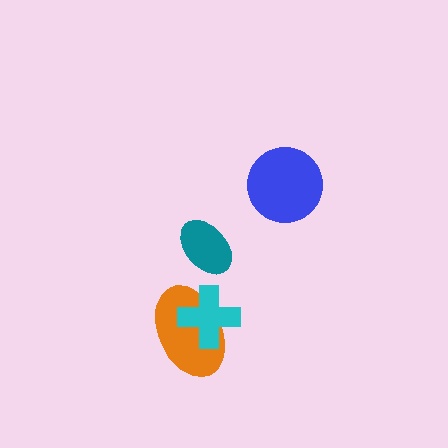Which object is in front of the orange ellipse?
The cyan cross is in front of the orange ellipse.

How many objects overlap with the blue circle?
0 objects overlap with the blue circle.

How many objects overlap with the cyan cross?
1 object overlaps with the cyan cross.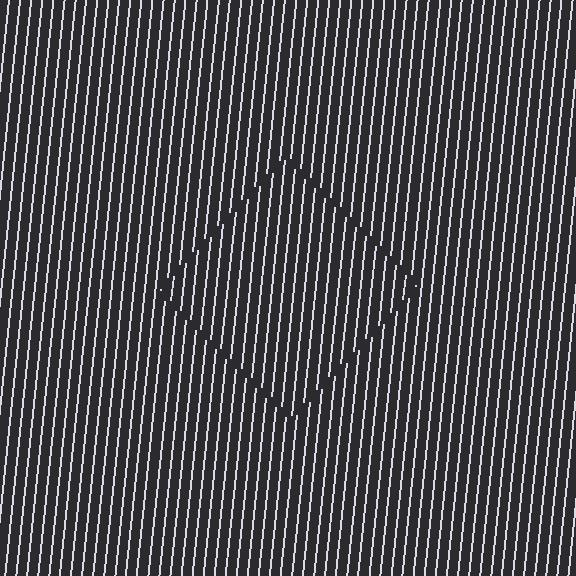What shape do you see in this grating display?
An illusory square. The interior of the shape contains the same grating, shifted by half a period — the contour is defined by the phase discontinuity where line-ends from the inner and outer gratings abut.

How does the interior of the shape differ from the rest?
The interior of the shape contains the same grating, shifted by half a period — the contour is defined by the phase discontinuity where line-ends from the inner and outer gratings abut.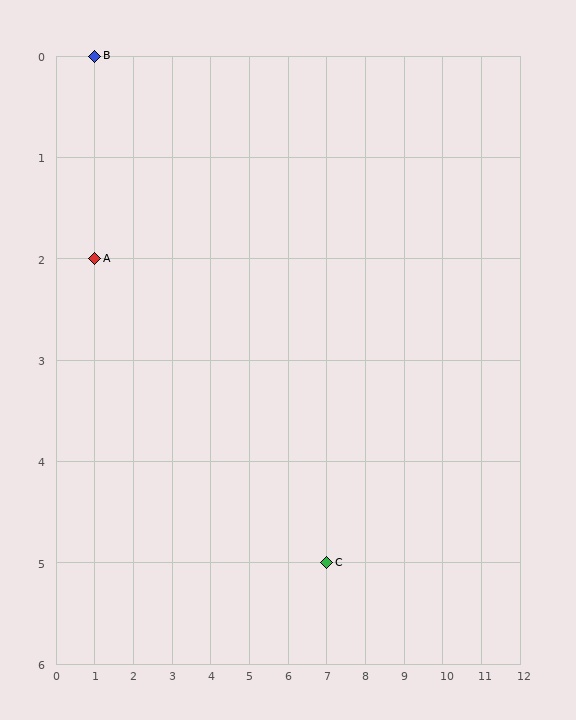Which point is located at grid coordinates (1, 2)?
Point A is at (1, 2).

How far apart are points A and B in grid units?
Points A and B are 2 rows apart.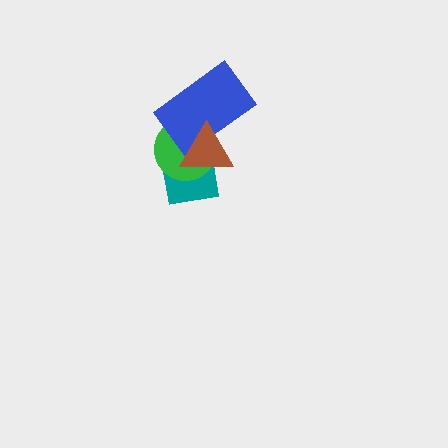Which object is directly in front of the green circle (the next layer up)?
The blue rectangle is directly in front of the green circle.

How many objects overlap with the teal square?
3 objects overlap with the teal square.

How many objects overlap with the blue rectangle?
3 objects overlap with the blue rectangle.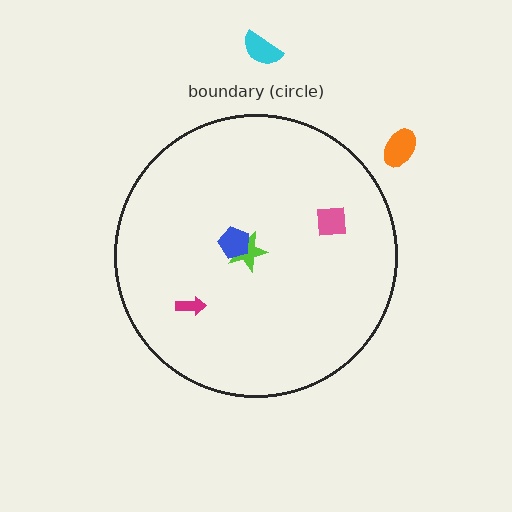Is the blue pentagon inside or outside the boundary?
Inside.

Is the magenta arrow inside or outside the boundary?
Inside.